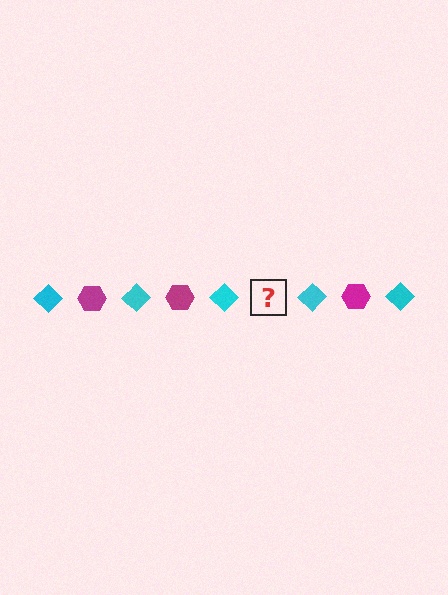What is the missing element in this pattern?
The missing element is a magenta hexagon.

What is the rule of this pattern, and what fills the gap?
The rule is that the pattern alternates between cyan diamond and magenta hexagon. The gap should be filled with a magenta hexagon.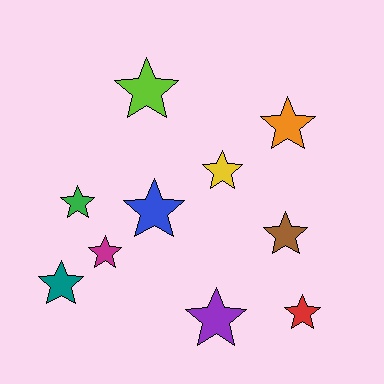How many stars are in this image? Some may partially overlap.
There are 10 stars.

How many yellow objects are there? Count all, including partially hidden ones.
There is 1 yellow object.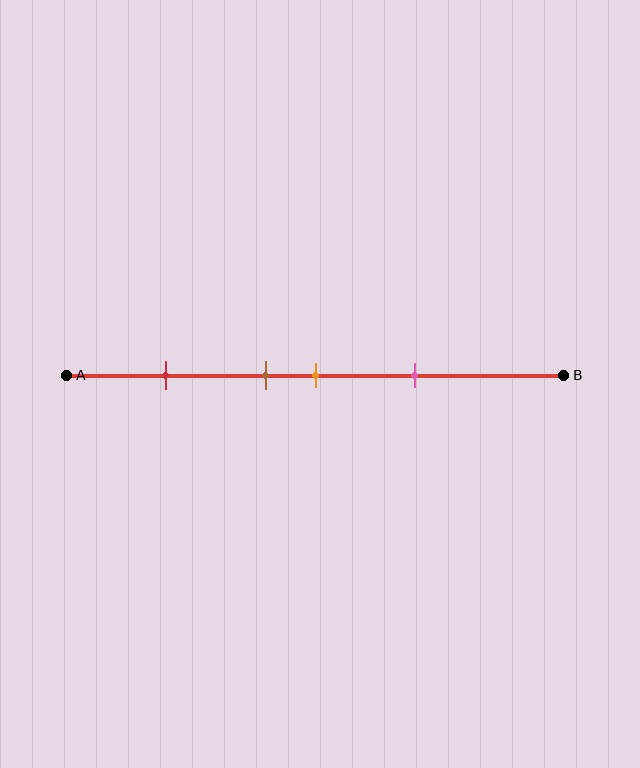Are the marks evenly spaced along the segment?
No, the marks are not evenly spaced.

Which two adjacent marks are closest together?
The brown and orange marks are the closest adjacent pair.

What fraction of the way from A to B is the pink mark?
The pink mark is approximately 70% (0.7) of the way from A to B.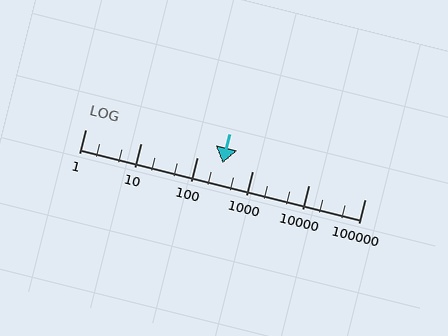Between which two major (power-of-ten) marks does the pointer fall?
The pointer is between 100 and 1000.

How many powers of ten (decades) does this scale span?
The scale spans 5 decades, from 1 to 100000.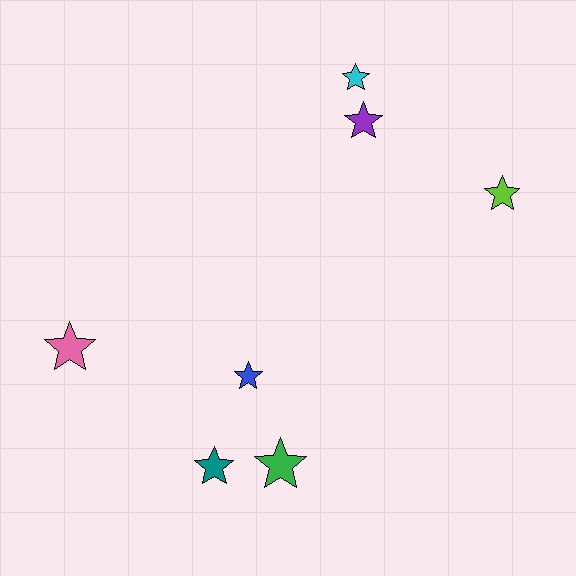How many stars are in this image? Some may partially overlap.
There are 7 stars.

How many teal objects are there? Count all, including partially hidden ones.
There is 1 teal object.